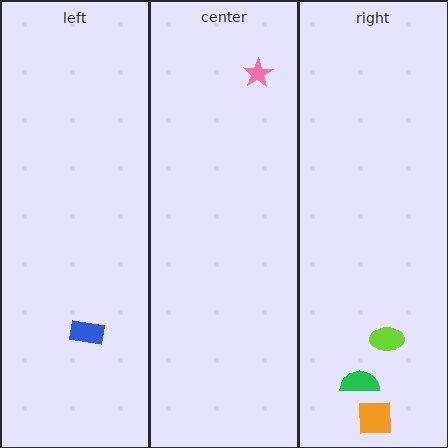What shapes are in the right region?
The green semicircle, the orange square, the lime ellipse.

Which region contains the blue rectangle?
The left region.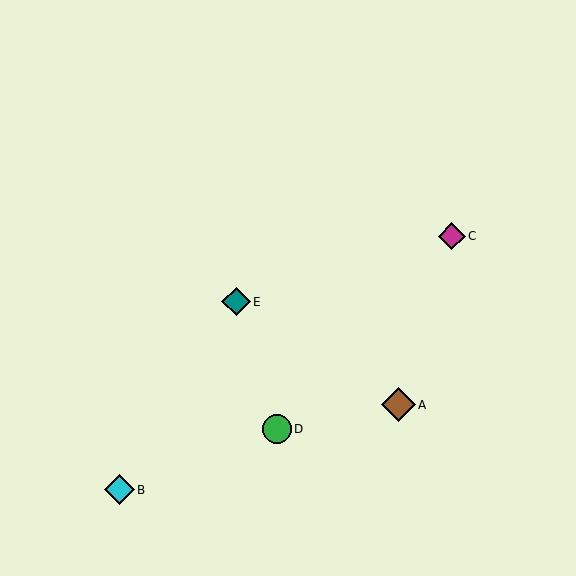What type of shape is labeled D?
Shape D is a green circle.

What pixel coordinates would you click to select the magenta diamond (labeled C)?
Click at (452, 236) to select the magenta diamond C.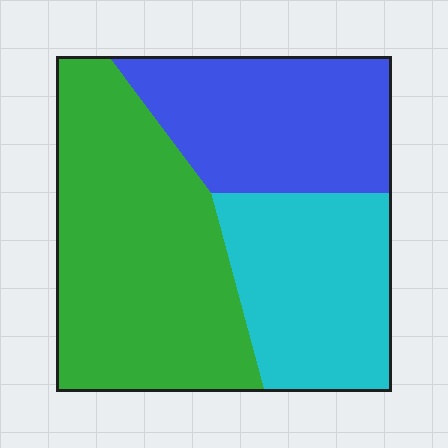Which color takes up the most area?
Green, at roughly 45%.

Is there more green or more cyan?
Green.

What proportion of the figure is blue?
Blue takes up about one quarter (1/4) of the figure.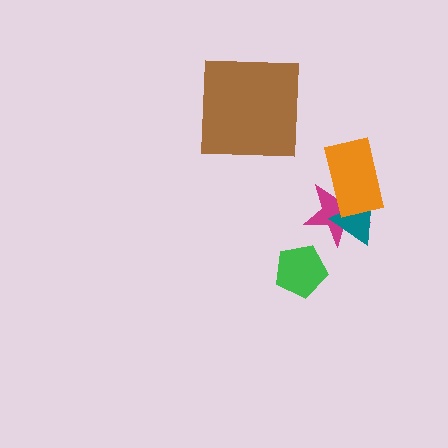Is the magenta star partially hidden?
Yes, it is partially covered by another shape.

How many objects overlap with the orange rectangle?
2 objects overlap with the orange rectangle.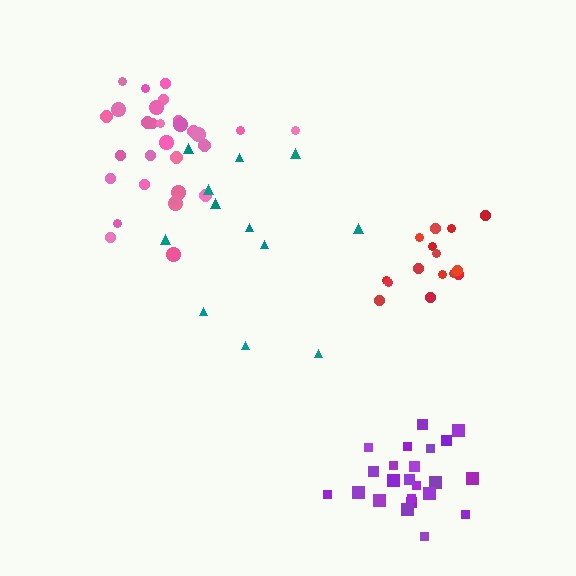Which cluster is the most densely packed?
Purple.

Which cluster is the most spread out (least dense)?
Teal.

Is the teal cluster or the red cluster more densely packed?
Red.